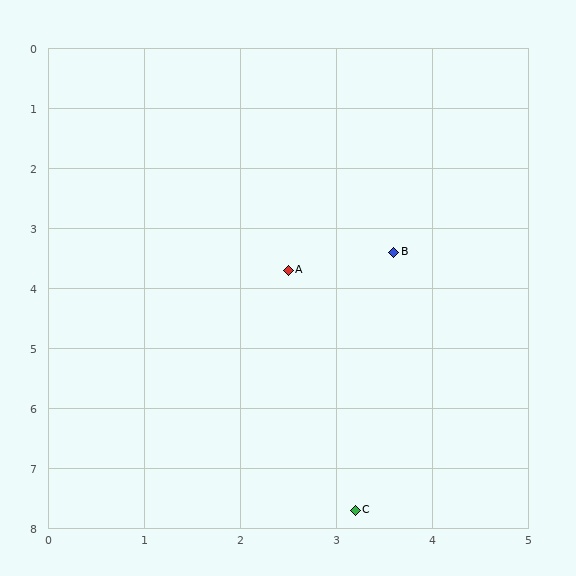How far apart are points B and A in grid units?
Points B and A are about 1.1 grid units apart.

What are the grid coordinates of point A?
Point A is at approximately (2.5, 3.7).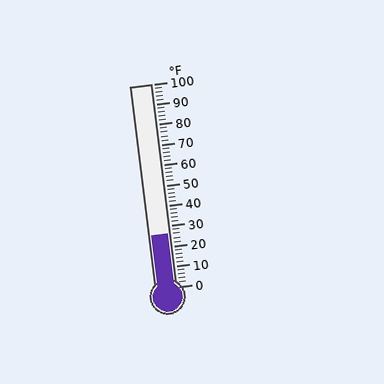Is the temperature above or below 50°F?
The temperature is below 50°F.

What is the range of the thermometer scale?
The thermometer scale ranges from 0°F to 100°F.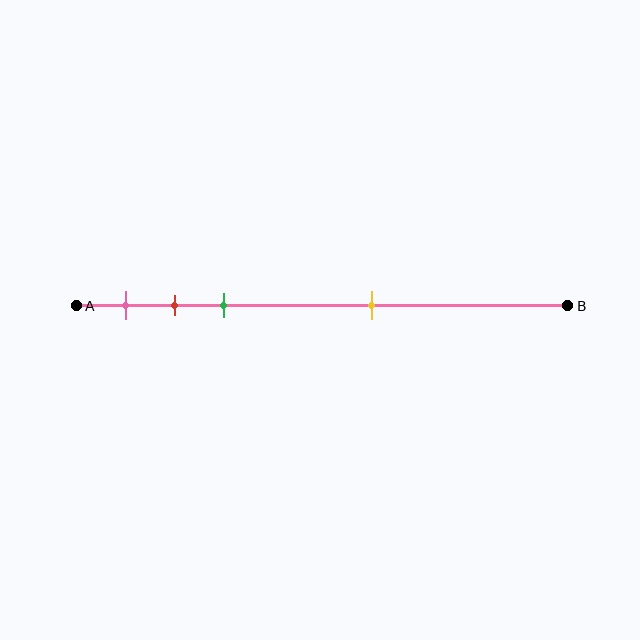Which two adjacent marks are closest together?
The red and green marks are the closest adjacent pair.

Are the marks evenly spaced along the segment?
No, the marks are not evenly spaced.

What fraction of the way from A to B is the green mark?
The green mark is approximately 30% (0.3) of the way from A to B.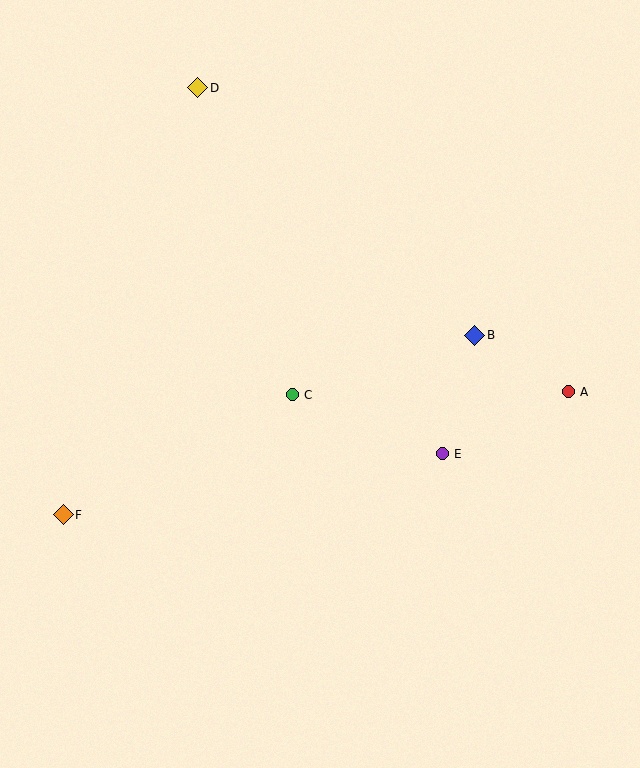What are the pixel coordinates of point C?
Point C is at (292, 395).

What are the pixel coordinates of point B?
Point B is at (475, 335).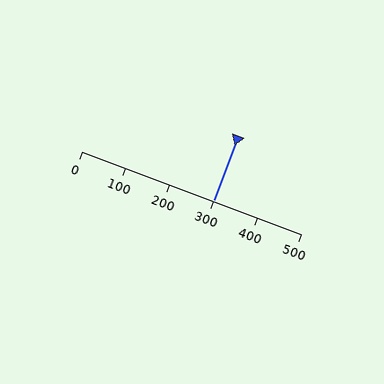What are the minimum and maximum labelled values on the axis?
The axis runs from 0 to 500.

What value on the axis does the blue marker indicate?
The marker indicates approximately 300.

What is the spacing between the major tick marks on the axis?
The major ticks are spaced 100 apart.